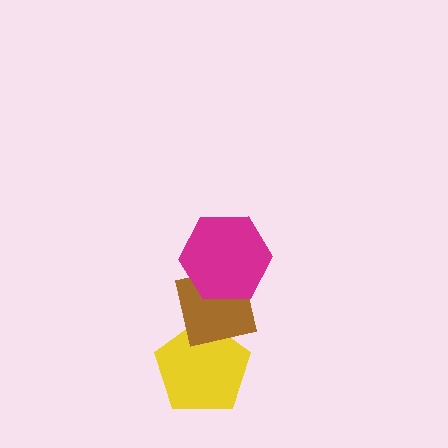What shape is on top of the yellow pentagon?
The brown square is on top of the yellow pentagon.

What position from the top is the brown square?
The brown square is 2nd from the top.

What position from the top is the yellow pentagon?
The yellow pentagon is 3rd from the top.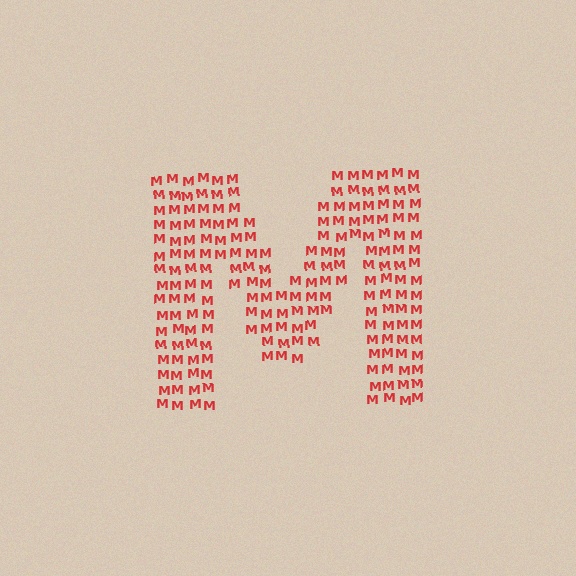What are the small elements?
The small elements are letter M's.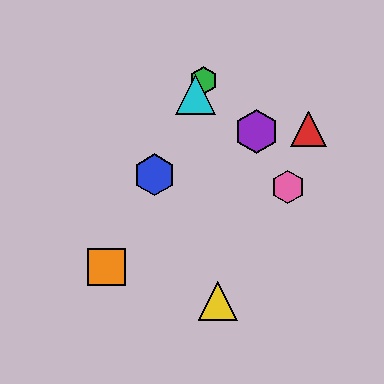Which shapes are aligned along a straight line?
The blue hexagon, the green hexagon, the orange square, the cyan triangle are aligned along a straight line.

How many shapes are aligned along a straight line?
4 shapes (the blue hexagon, the green hexagon, the orange square, the cyan triangle) are aligned along a straight line.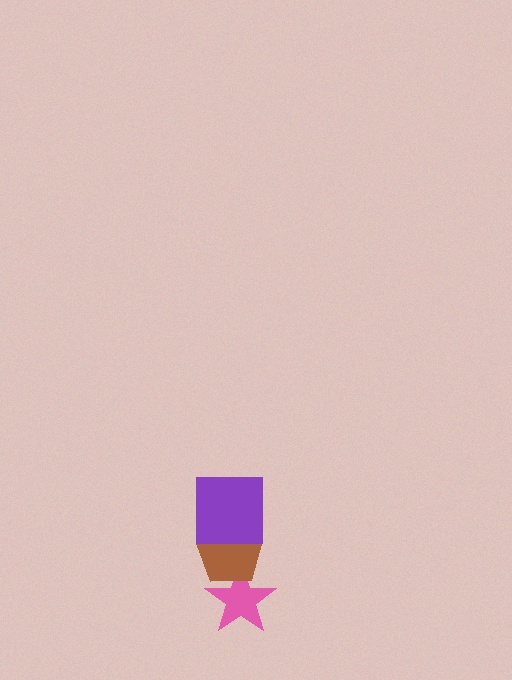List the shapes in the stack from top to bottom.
From top to bottom: the purple square, the brown pentagon, the pink star.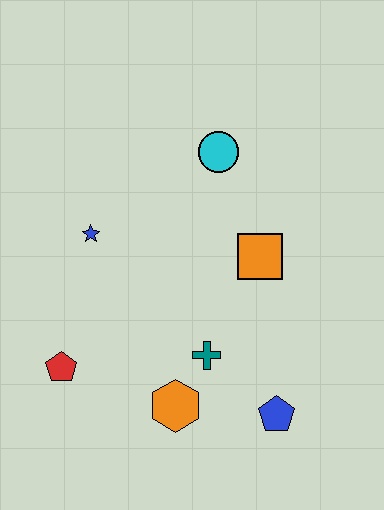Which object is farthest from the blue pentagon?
The cyan circle is farthest from the blue pentagon.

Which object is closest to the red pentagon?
The orange hexagon is closest to the red pentagon.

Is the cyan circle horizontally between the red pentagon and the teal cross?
No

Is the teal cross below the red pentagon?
No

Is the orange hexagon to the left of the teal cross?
Yes